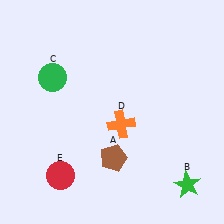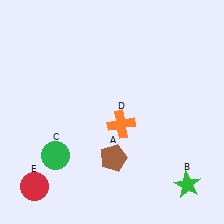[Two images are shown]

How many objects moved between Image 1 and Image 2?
2 objects moved between the two images.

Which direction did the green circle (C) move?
The green circle (C) moved down.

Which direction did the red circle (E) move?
The red circle (E) moved left.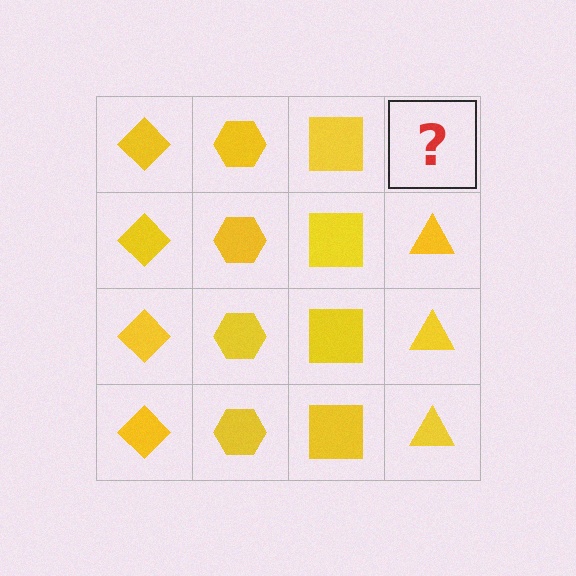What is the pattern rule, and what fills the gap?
The rule is that each column has a consistent shape. The gap should be filled with a yellow triangle.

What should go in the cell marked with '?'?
The missing cell should contain a yellow triangle.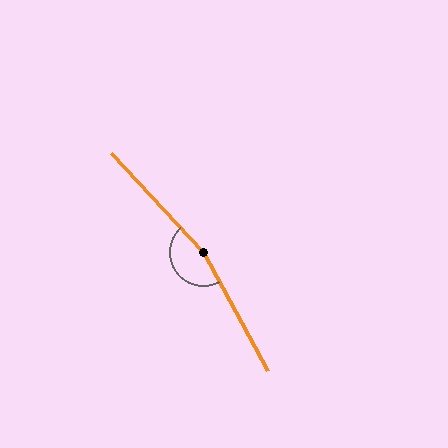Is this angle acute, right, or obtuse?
It is obtuse.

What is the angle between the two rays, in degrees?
Approximately 166 degrees.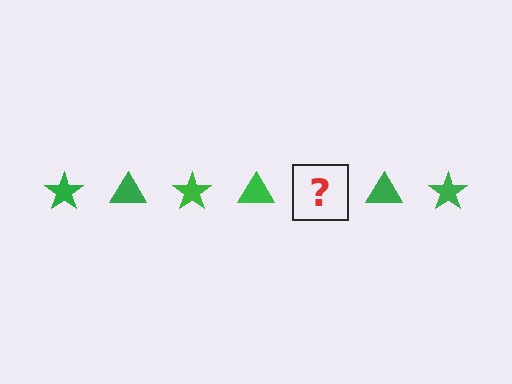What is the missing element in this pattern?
The missing element is a green star.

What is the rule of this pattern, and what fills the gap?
The rule is that the pattern cycles through star, triangle shapes in green. The gap should be filled with a green star.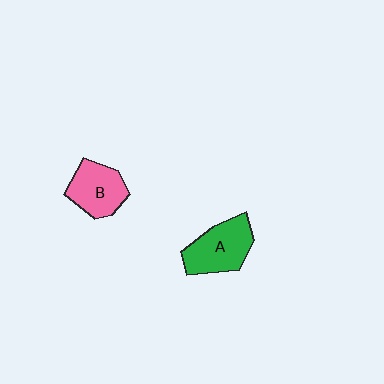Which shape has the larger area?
Shape A (green).